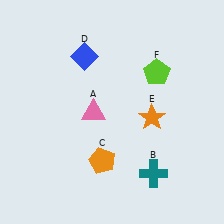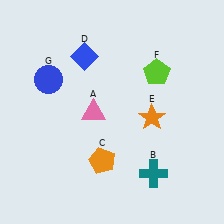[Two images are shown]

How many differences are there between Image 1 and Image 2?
There is 1 difference between the two images.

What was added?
A blue circle (G) was added in Image 2.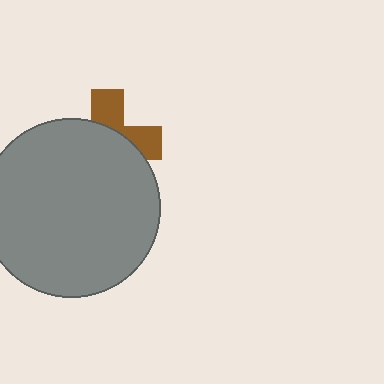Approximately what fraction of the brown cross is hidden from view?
Roughly 65% of the brown cross is hidden behind the gray circle.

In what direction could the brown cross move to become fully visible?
The brown cross could move up. That would shift it out from behind the gray circle entirely.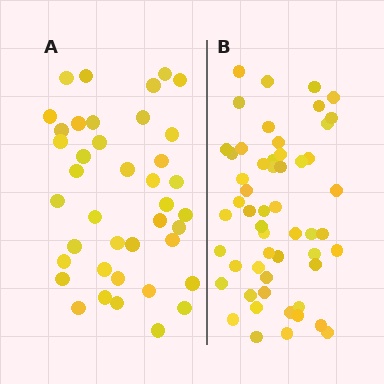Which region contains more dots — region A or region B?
Region B (the right region) has more dots.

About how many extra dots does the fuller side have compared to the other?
Region B has approximately 15 more dots than region A.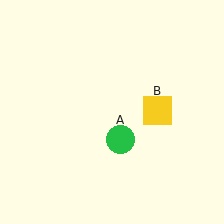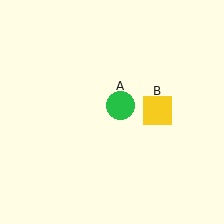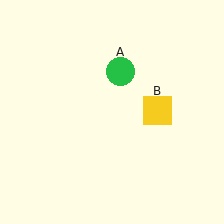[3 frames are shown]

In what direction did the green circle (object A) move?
The green circle (object A) moved up.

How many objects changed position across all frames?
1 object changed position: green circle (object A).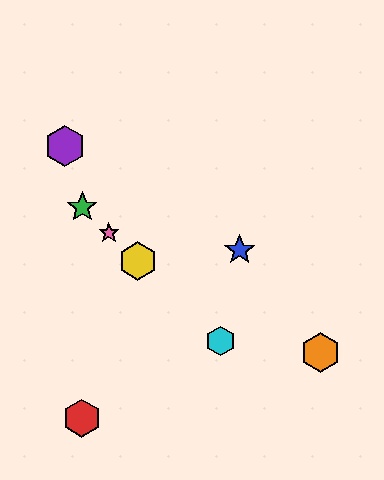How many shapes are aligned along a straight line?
4 shapes (the green star, the yellow hexagon, the cyan hexagon, the pink star) are aligned along a straight line.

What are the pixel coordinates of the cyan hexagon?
The cyan hexagon is at (220, 341).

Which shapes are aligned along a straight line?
The green star, the yellow hexagon, the cyan hexagon, the pink star are aligned along a straight line.